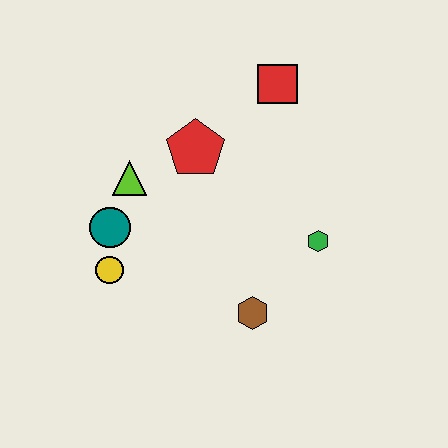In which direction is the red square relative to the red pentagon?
The red square is to the right of the red pentagon.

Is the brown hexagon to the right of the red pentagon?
Yes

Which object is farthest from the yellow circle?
The red square is farthest from the yellow circle.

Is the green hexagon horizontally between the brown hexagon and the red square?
No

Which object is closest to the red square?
The red pentagon is closest to the red square.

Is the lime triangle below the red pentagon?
Yes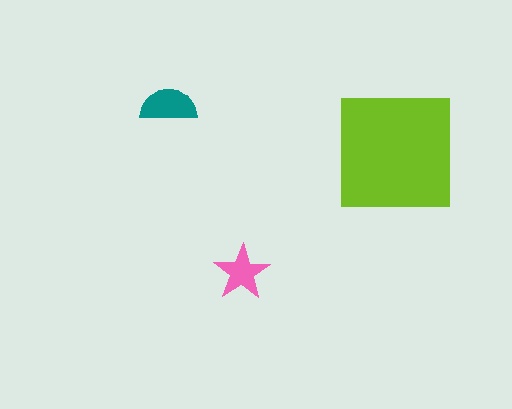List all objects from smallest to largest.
The pink star, the teal semicircle, the lime square.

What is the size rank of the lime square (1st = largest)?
1st.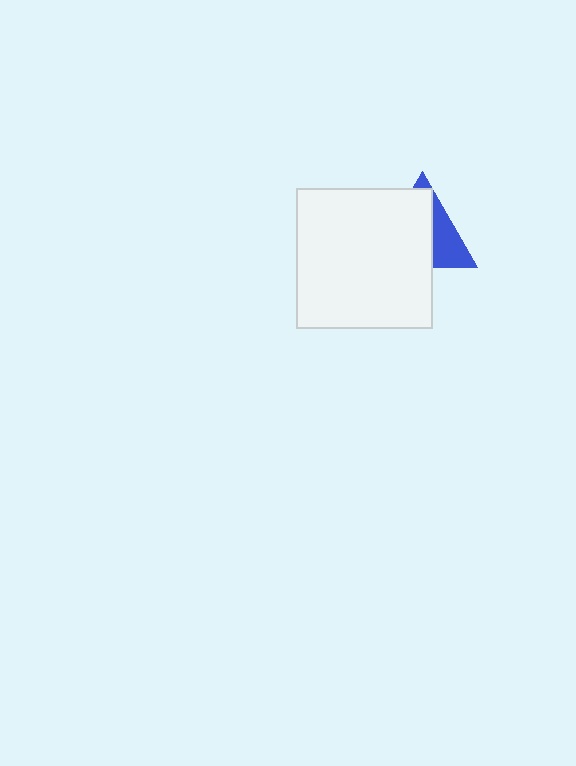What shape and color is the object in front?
The object in front is a white rectangle.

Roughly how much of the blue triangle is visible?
A small part of it is visible (roughly 35%).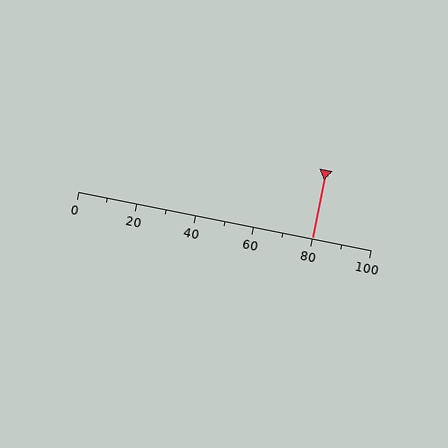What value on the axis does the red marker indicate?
The marker indicates approximately 80.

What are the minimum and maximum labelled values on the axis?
The axis runs from 0 to 100.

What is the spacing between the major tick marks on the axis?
The major ticks are spaced 20 apart.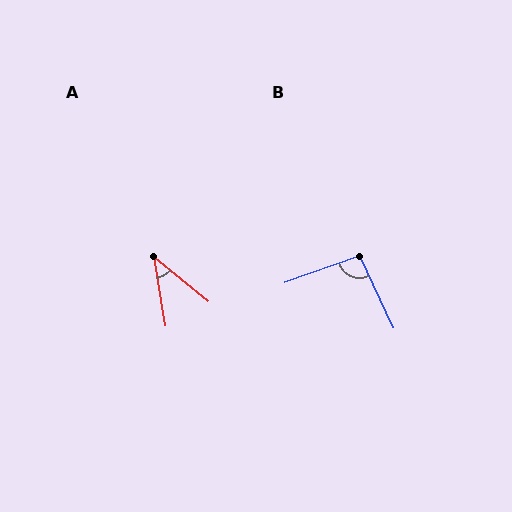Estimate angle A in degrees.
Approximately 42 degrees.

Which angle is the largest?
B, at approximately 95 degrees.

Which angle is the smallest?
A, at approximately 42 degrees.